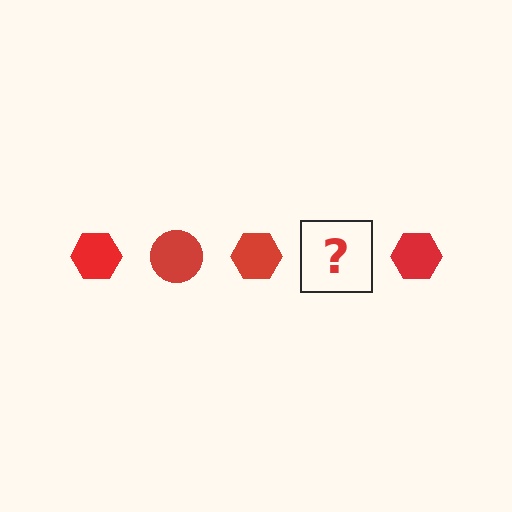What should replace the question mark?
The question mark should be replaced with a red circle.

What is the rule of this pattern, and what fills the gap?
The rule is that the pattern cycles through hexagon, circle shapes in red. The gap should be filled with a red circle.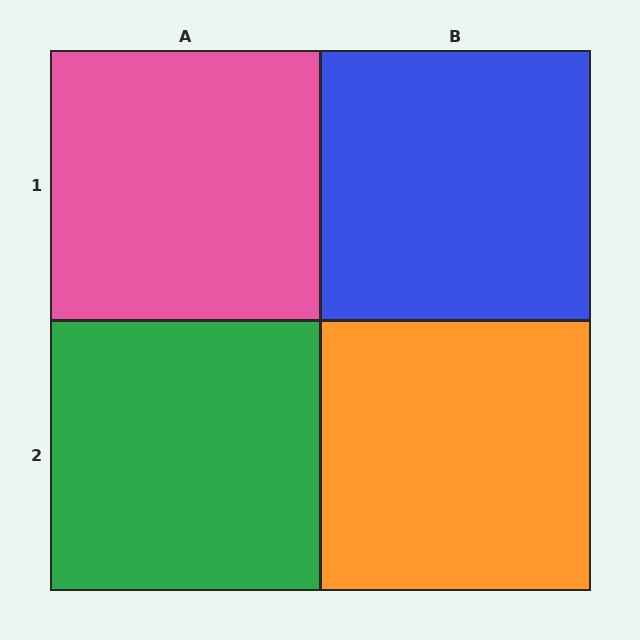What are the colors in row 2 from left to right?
Green, orange.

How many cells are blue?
1 cell is blue.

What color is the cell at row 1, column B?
Blue.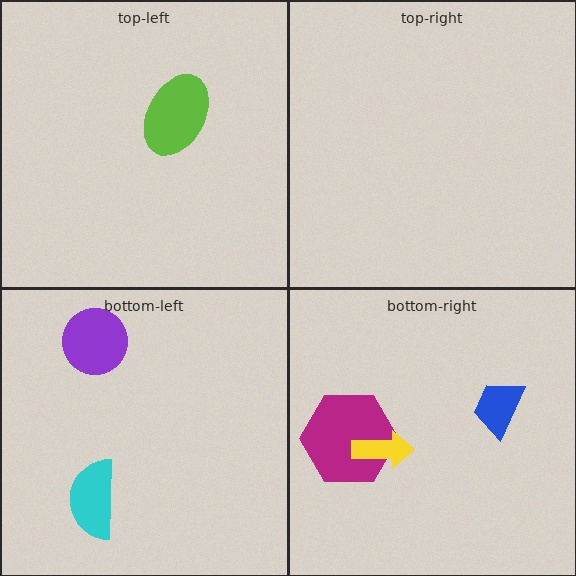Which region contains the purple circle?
The bottom-left region.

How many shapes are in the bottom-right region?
3.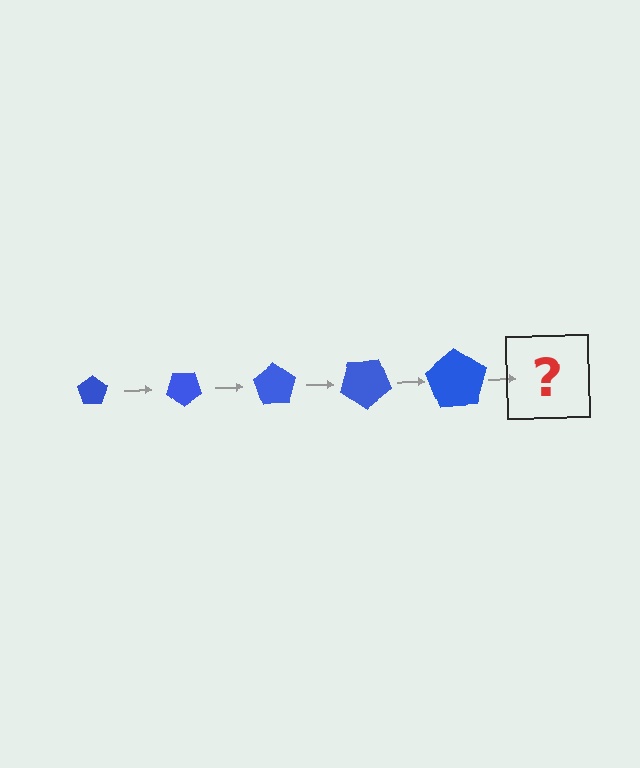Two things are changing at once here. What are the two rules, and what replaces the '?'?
The two rules are that the pentagon grows larger each step and it rotates 35 degrees each step. The '?' should be a pentagon, larger than the previous one and rotated 175 degrees from the start.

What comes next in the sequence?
The next element should be a pentagon, larger than the previous one and rotated 175 degrees from the start.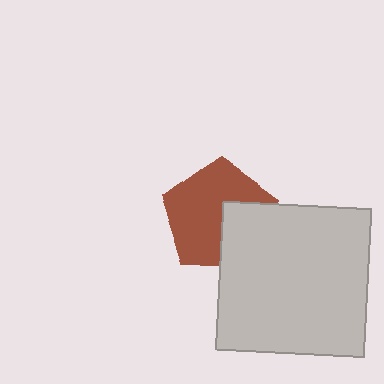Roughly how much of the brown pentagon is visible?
Most of it is visible (roughly 68%).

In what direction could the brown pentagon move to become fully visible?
The brown pentagon could move toward the upper-left. That would shift it out from behind the light gray square entirely.